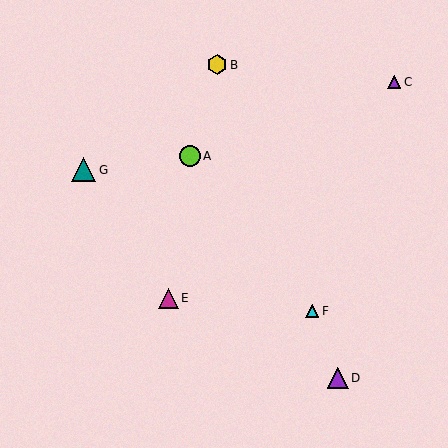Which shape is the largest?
The teal triangle (labeled G) is the largest.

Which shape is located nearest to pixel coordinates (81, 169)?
The teal triangle (labeled G) at (84, 170) is nearest to that location.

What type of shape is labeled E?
Shape E is a magenta triangle.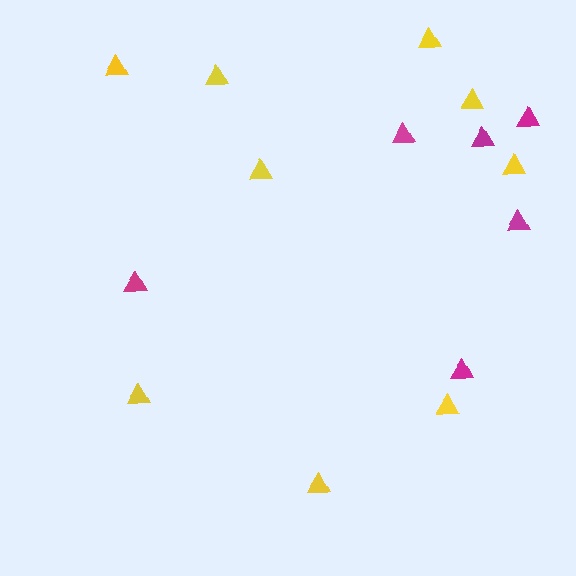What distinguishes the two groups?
There are 2 groups: one group of yellow triangles (9) and one group of magenta triangles (6).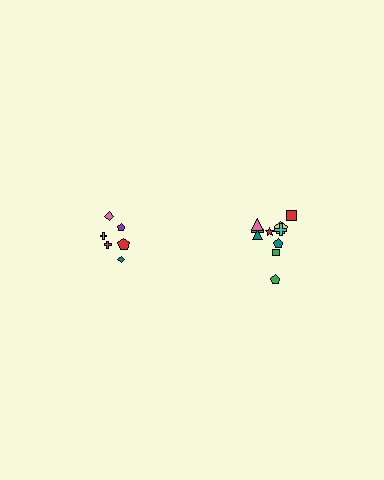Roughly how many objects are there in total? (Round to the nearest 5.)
Roughly 15 objects in total.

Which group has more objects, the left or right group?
The right group.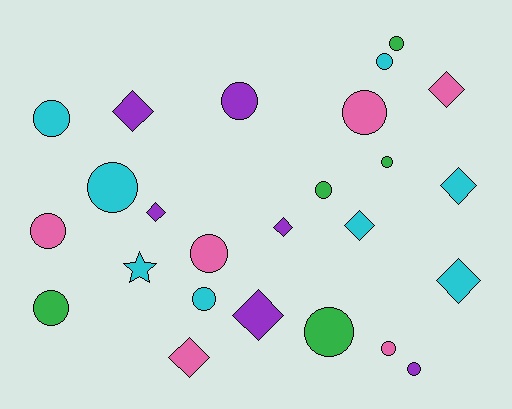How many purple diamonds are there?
There are 4 purple diamonds.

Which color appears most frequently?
Cyan, with 8 objects.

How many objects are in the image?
There are 25 objects.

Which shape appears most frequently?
Circle, with 15 objects.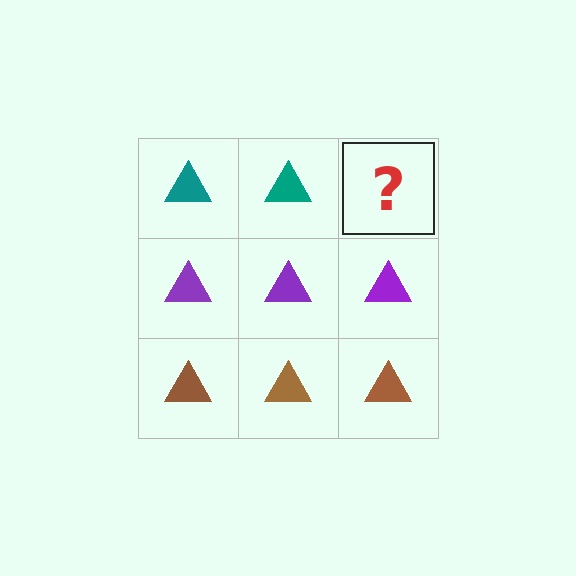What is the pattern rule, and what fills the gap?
The rule is that each row has a consistent color. The gap should be filled with a teal triangle.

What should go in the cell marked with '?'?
The missing cell should contain a teal triangle.